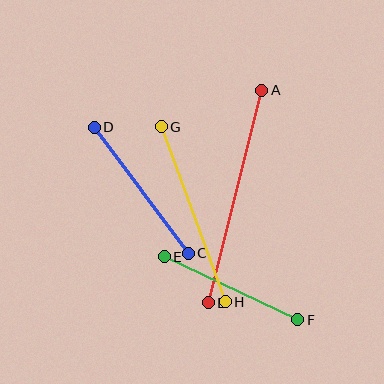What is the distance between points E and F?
The distance is approximately 148 pixels.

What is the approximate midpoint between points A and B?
The midpoint is at approximately (235, 197) pixels.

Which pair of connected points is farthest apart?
Points A and B are farthest apart.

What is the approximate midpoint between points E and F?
The midpoint is at approximately (231, 288) pixels.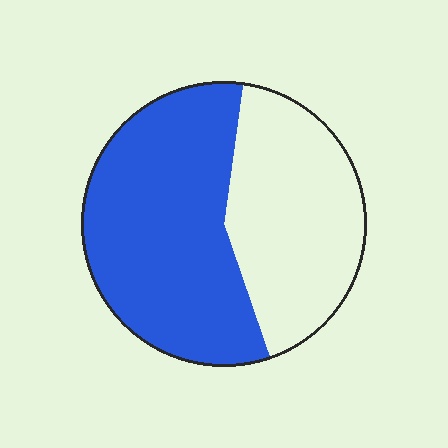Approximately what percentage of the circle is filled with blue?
Approximately 60%.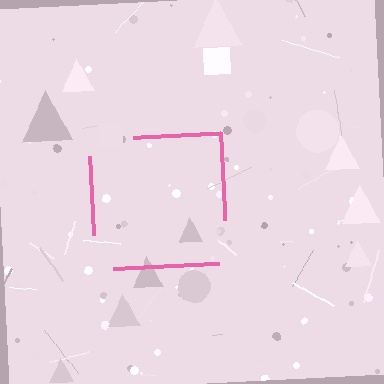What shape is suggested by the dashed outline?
The dashed outline suggests a square.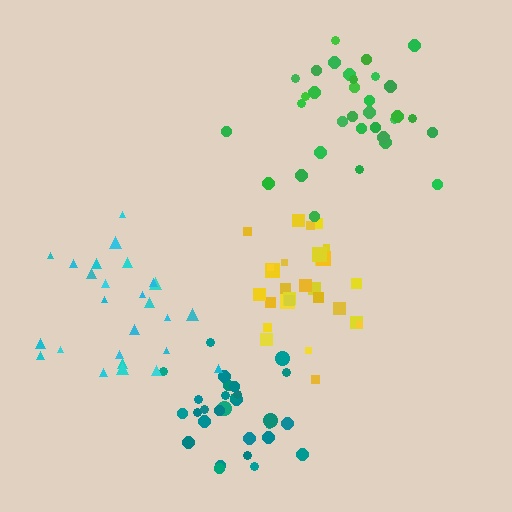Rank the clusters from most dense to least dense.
teal, yellow, green, cyan.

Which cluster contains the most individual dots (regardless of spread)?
Green (33).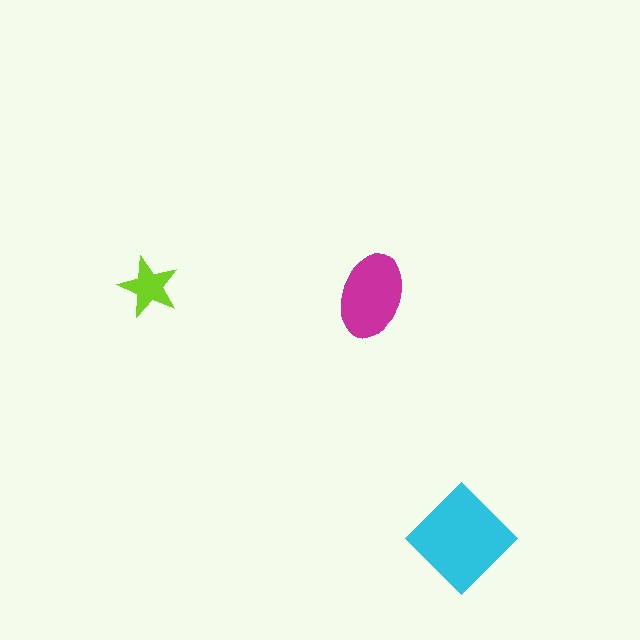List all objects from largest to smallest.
The cyan diamond, the magenta ellipse, the lime star.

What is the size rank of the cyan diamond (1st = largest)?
1st.